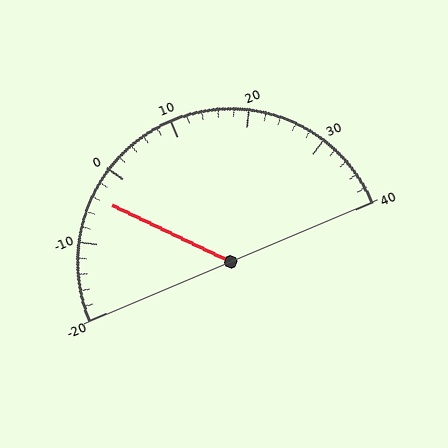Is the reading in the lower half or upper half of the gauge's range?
The reading is in the lower half of the range (-20 to 40).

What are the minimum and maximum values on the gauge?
The gauge ranges from -20 to 40.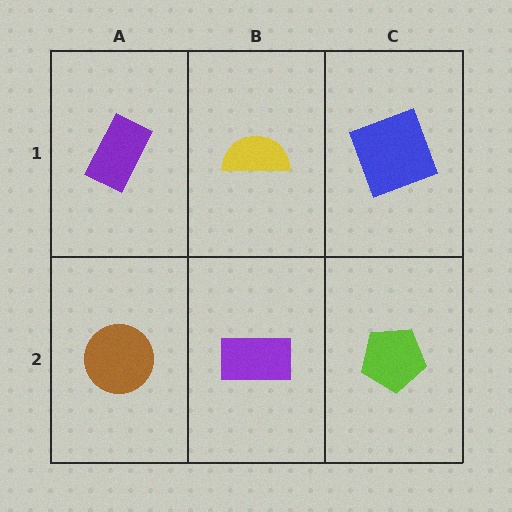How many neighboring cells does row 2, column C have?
2.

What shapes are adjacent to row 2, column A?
A purple rectangle (row 1, column A), a purple rectangle (row 2, column B).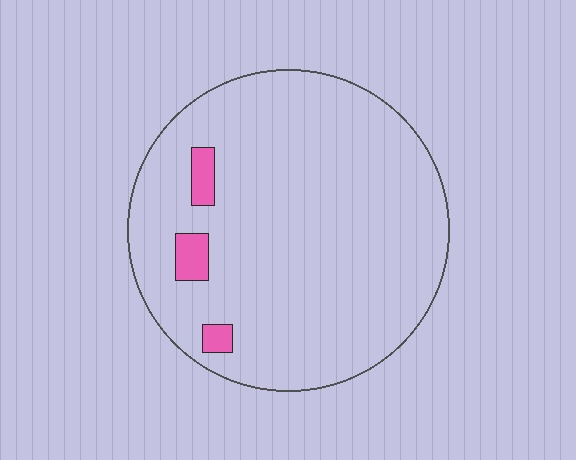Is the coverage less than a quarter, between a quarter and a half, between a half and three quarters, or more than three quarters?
Less than a quarter.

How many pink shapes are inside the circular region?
3.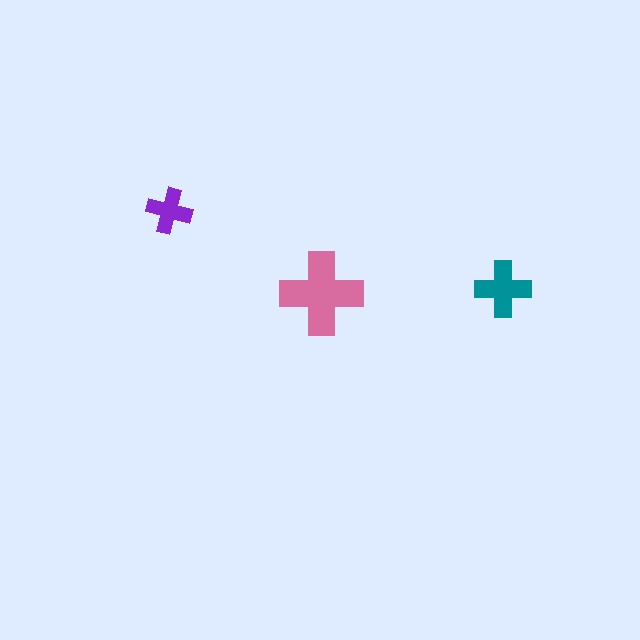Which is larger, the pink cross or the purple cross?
The pink one.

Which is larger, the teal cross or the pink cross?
The pink one.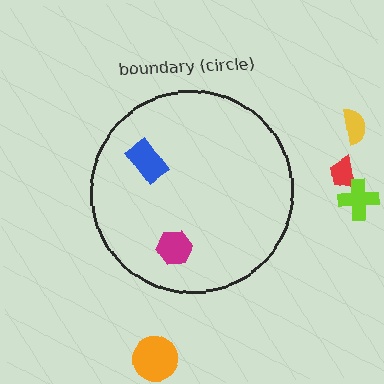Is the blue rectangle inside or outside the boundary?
Inside.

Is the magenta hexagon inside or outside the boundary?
Inside.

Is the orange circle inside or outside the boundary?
Outside.